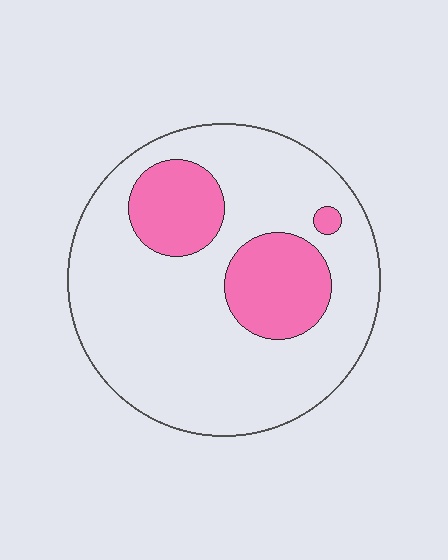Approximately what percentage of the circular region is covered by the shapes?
Approximately 20%.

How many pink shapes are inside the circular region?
3.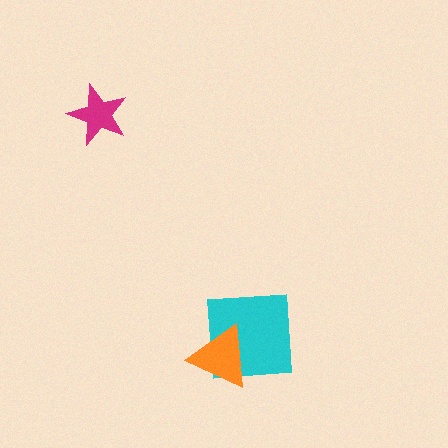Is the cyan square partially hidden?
Yes, it is partially covered by another shape.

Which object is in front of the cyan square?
The orange triangle is in front of the cyan square.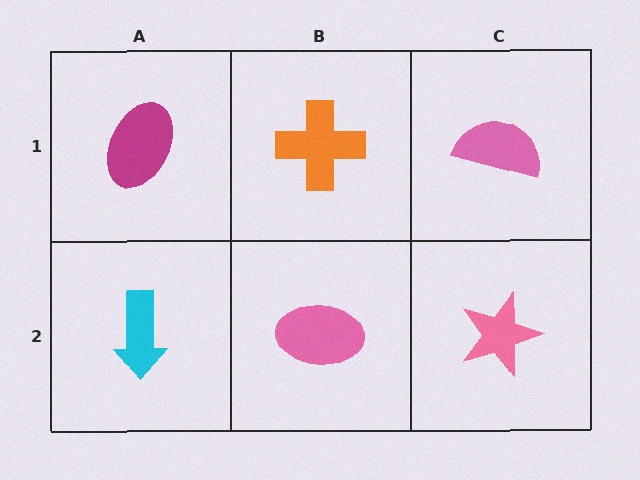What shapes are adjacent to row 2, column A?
A magenta ellipse (row 1, column A), a pink ellipse (row 2, column B).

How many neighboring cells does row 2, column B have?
3.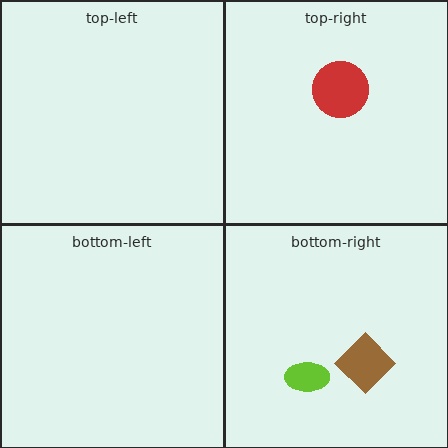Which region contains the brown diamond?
The bottom-right region.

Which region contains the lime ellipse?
The bottom-right region.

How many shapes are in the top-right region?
1.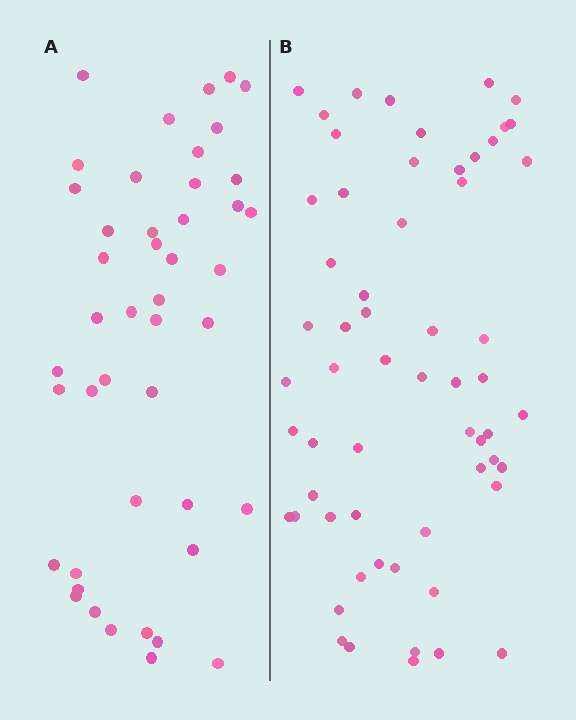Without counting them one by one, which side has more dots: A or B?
Region B (the right region) has more dots.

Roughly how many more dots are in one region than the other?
Region B has approximately 15 more dots than region A.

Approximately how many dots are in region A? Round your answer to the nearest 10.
About 40 dots. (The exact count is 45, which rounds to 40.)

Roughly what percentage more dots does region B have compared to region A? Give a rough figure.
About 35% more.